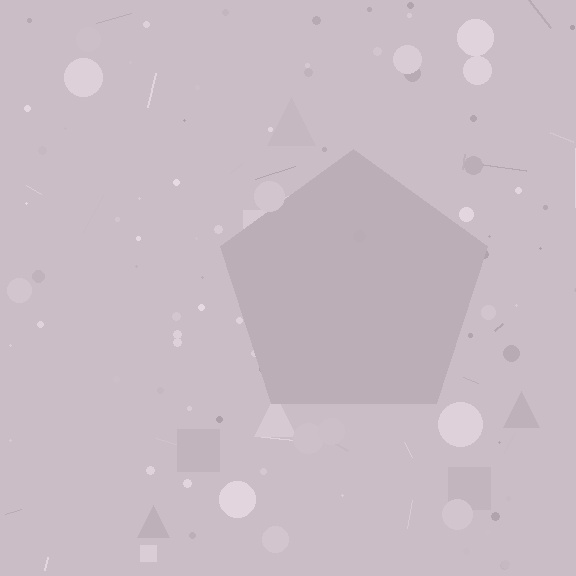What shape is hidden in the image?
A pentagon is hidden in the image.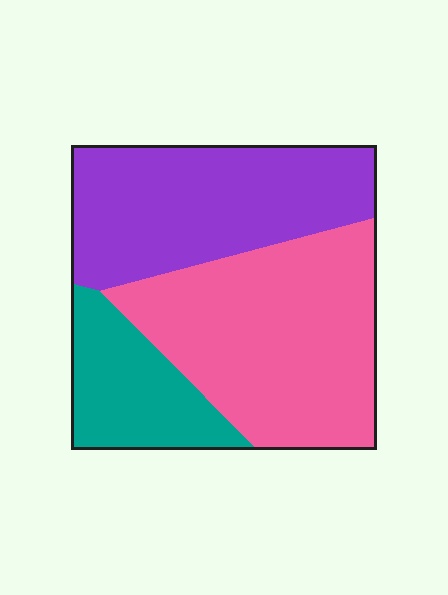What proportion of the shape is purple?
Purple covers around 35% of the shape.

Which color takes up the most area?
Pink, at roughly 45%.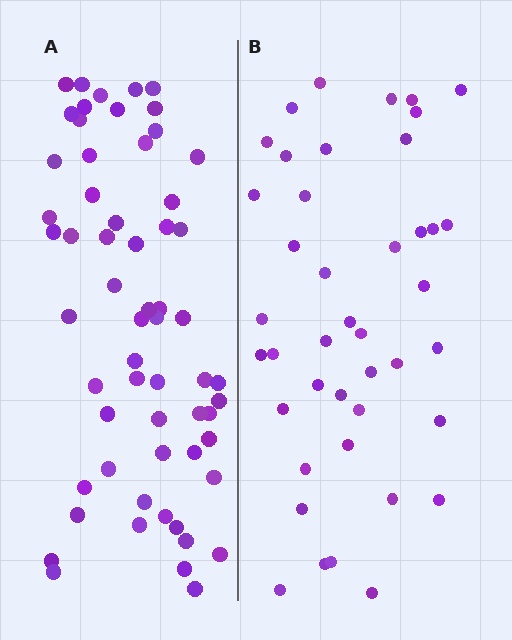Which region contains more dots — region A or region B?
Region A (the left region) has more dots.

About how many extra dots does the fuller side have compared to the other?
Region A has approximately 20 more dots than region B.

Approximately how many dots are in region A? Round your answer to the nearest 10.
About 60 dots.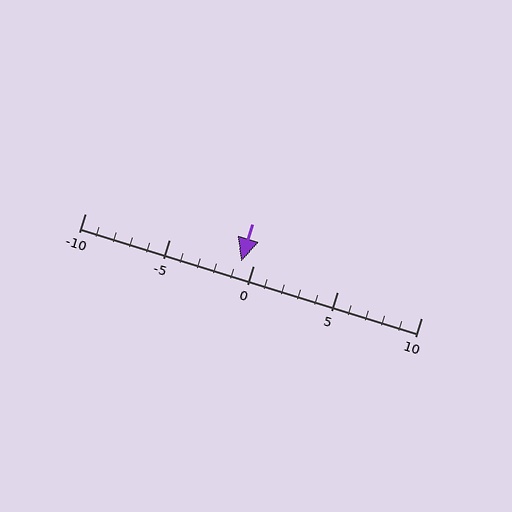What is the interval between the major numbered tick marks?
The major tick marks are spaced 5 units apart.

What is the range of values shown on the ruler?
The ruler shows values from -10 to 10.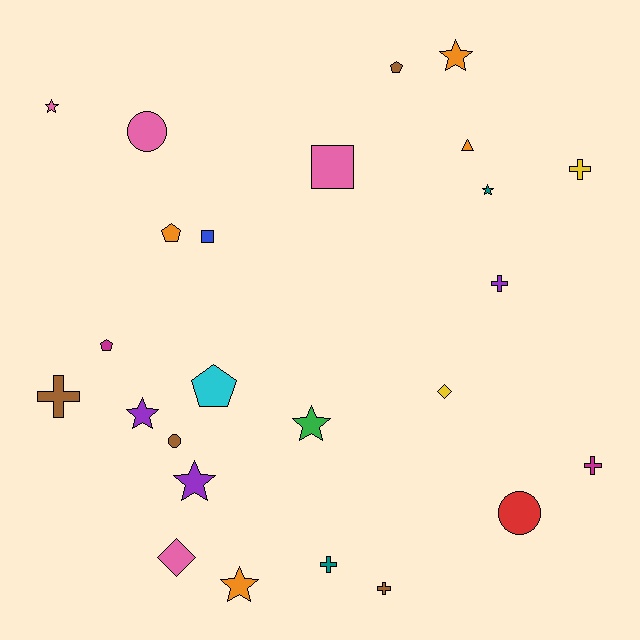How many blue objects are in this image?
There is 1 blue object.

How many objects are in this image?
There are 25 objects.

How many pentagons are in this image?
There are 4 pentagons.